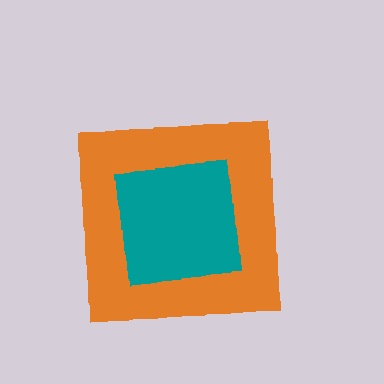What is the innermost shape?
The teal square.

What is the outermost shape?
The orange square.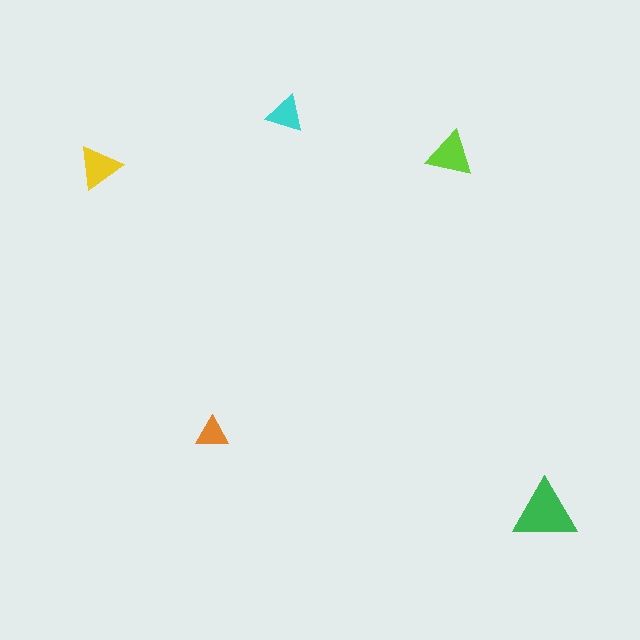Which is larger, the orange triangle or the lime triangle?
The lime one.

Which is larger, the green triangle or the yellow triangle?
The green one.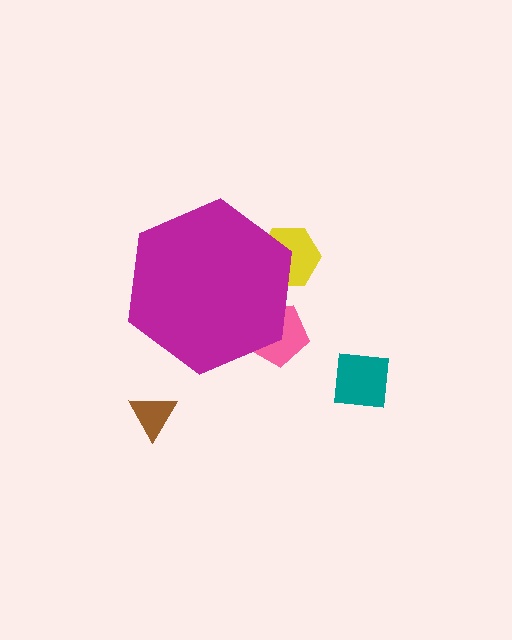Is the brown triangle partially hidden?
No, the brown triangle is fully visible.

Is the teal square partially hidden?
No, the teal square is fully visible.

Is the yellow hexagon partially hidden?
Yes, the yellow hexagon is partially hidden behind the magenta hexagon.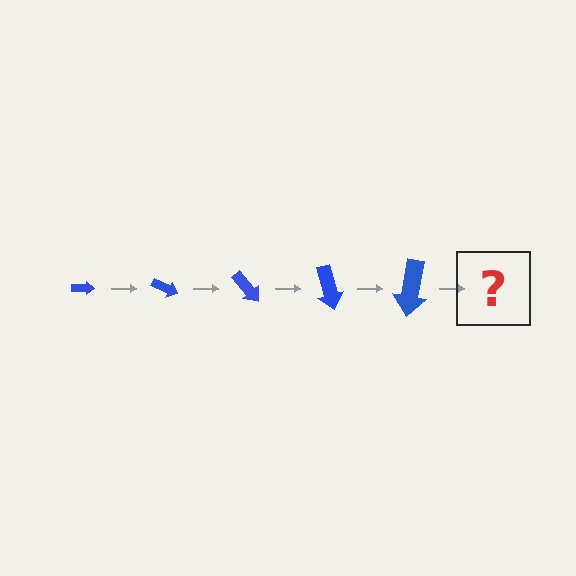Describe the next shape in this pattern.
It should be an arrow, larger than the previous one and rotated 125 degrees from the start.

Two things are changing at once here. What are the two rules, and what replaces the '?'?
The two rules are that the arrow grows larger each step and it rotates 25 degrees each step. The '?' should be an arrow, larger than the previous one and rotated 125 degrees from the start.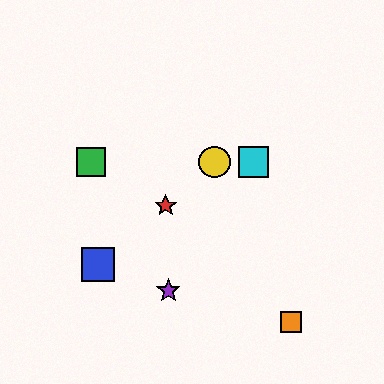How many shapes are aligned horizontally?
3 shapes (the green square, the yellow circle, the cyan square) are aligned horizontally.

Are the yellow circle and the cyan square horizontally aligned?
Yes, both are at y≈162.